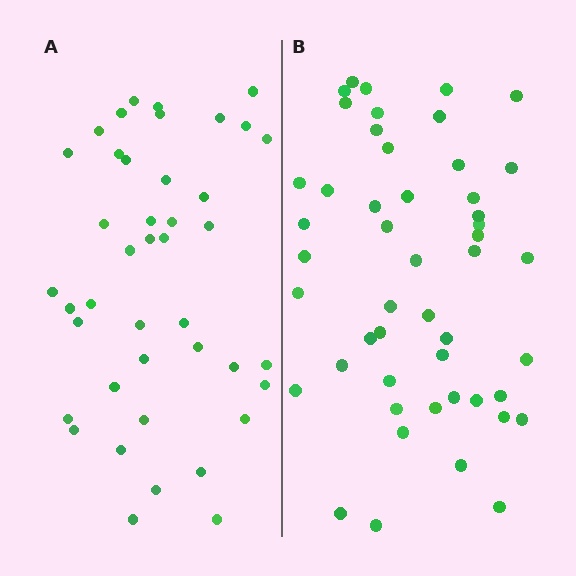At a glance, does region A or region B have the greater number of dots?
Region B (the right region) has more dots.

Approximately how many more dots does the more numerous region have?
Region B has roughly 8 or so more dots than region A.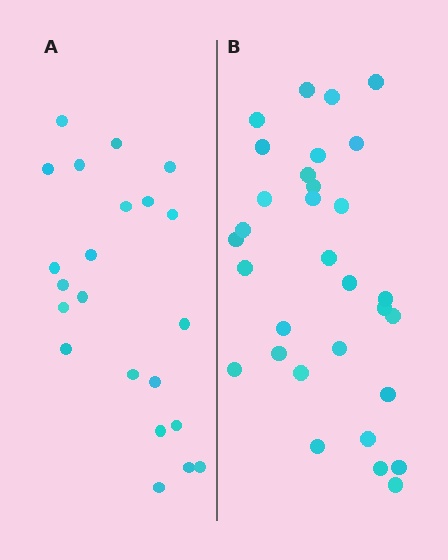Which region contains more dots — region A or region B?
Region B (the right region) has more dots.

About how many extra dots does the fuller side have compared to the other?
Region B has roughly 8 or so more dots than region A.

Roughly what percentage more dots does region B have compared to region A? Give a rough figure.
About 40% more.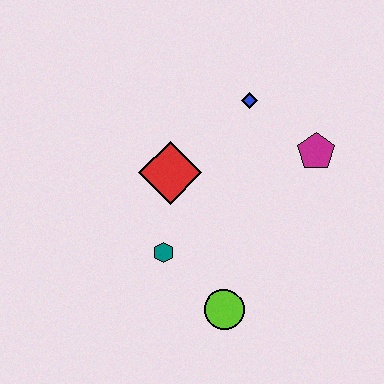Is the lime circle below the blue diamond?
Yes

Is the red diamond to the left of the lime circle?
Yes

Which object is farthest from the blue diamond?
The lime circle is farthest from the blue diamond.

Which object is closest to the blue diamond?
The magenta pentagon is closest to the blue diamond.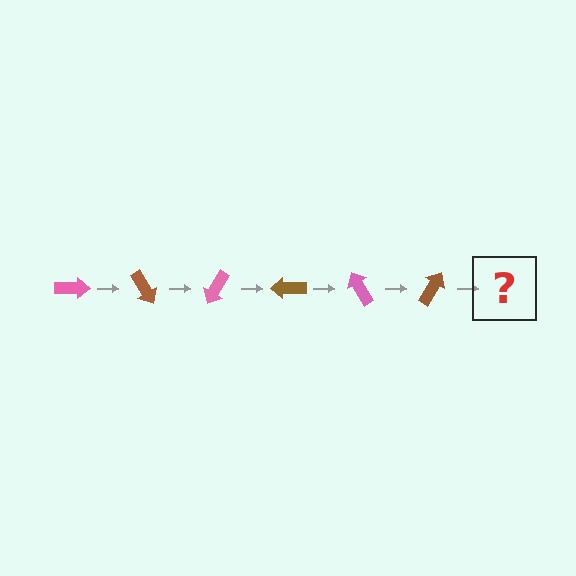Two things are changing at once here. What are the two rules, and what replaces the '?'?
The two rules are that it rotates 60 degrees each step and the color cycles through pink and brown. The '?' should be a pink arrow, rotated 360 degrees from the start.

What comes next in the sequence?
The next element should be a pink arrow, rotated 360 degrees from the start.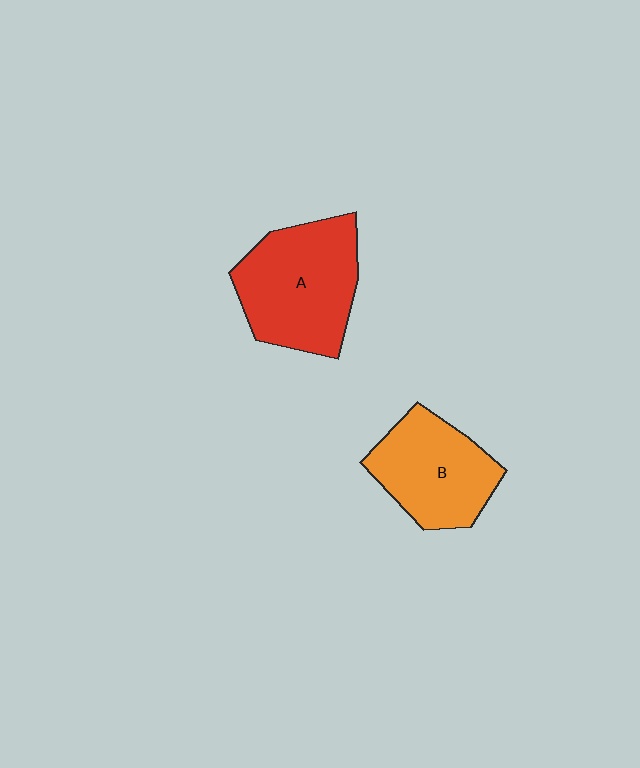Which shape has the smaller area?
Shape B (orange).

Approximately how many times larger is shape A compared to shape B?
Approximately 1.2 times.